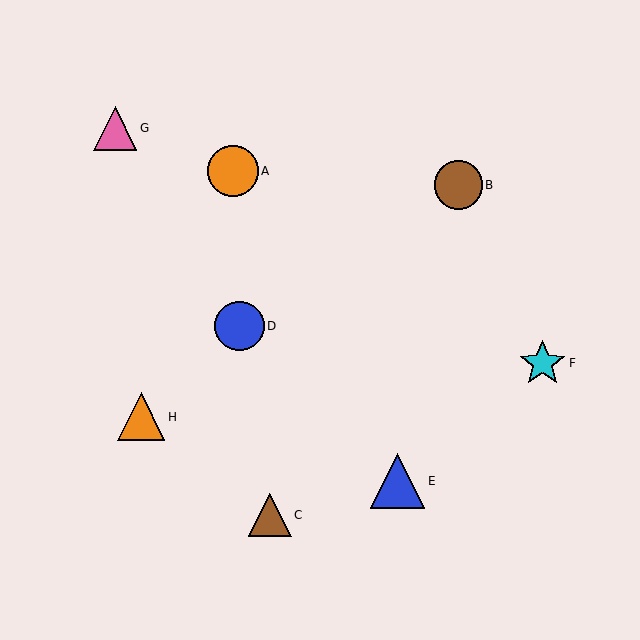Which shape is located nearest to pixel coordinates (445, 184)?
The brown circle (labeled B) at (458, 185) is nearest to that location.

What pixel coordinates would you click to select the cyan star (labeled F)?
Click at (543, 363) to select the cyan star F.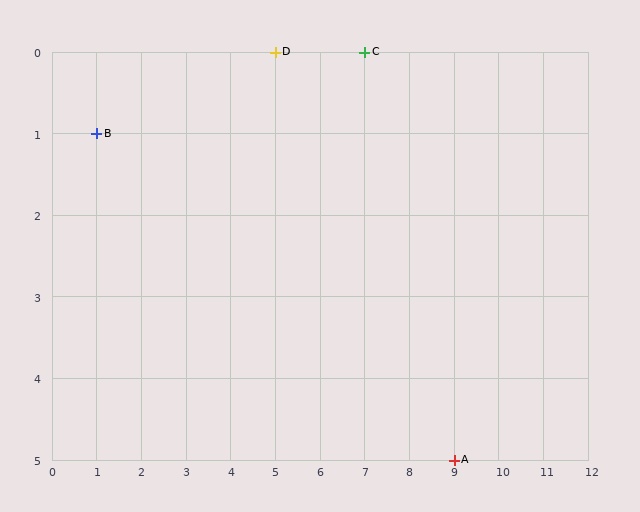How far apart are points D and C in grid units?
Points D and C are 2 columns apart.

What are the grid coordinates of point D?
Point D is at grid coordinates (5, 0).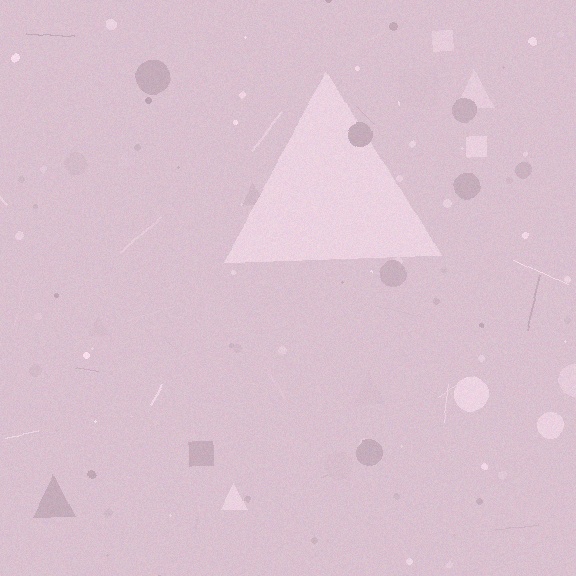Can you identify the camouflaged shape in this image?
The camouflaged shape is a triangle.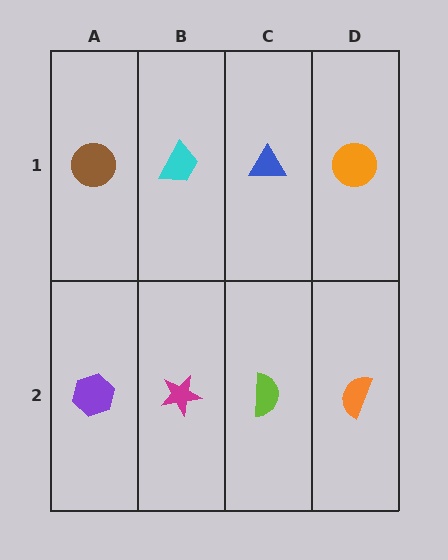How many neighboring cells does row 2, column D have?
2.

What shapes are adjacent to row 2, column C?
A blue triangle (row 1, column C), a magenta star (row 2, column B), an orange semicircle (row 2, column D).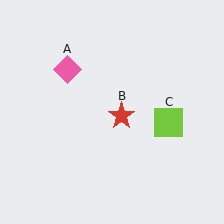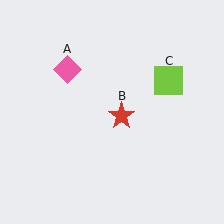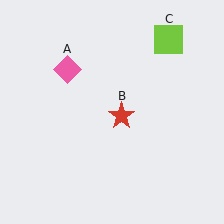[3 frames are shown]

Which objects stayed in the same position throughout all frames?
Pink diamond (object A) and red star (object B) remained stationary.